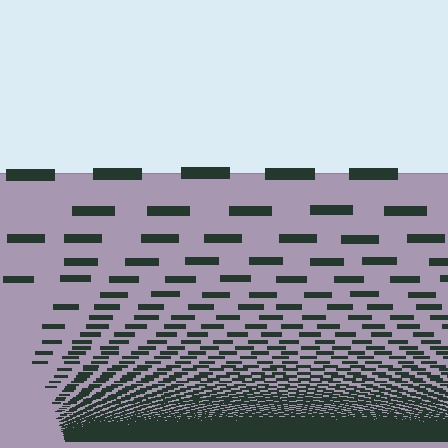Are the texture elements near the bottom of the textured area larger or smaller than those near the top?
Smaller. The gradient is inverted — elements near the bottom are smaller and denser.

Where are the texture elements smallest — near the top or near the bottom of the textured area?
Near the bottom.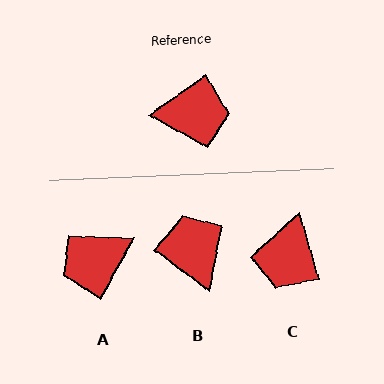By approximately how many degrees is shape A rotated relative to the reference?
Approximately 153 degrees clockwise.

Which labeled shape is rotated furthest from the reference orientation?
A, about 153 degrees away.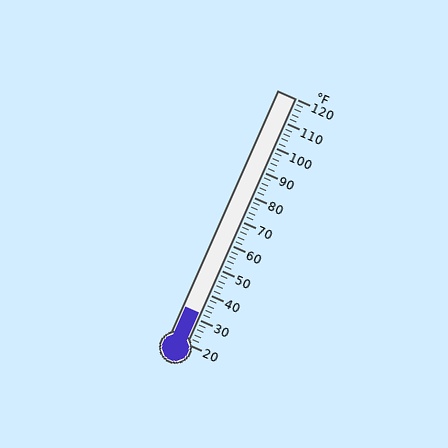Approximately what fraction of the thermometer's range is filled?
The thermometer is filled to approximately 10% of its range.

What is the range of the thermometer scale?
The thermometer scale ranges from 20°F to 120°F.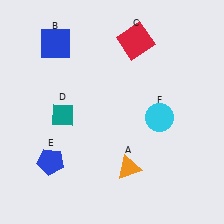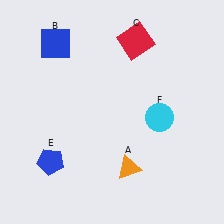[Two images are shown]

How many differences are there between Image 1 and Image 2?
There is 1 difference between the two images.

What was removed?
The teal diamond (D) was removed in Image 2.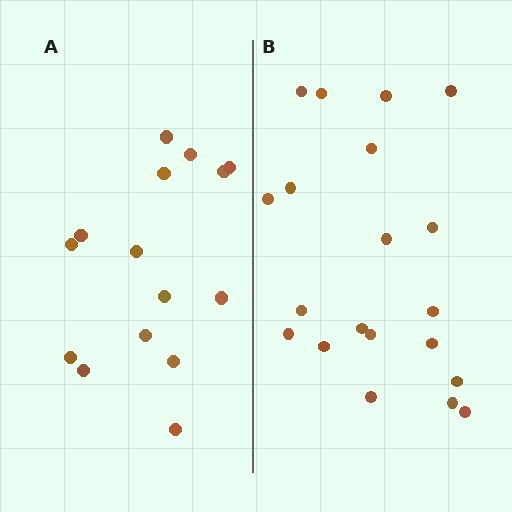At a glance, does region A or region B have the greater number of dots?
Region B (the right region) has more dots.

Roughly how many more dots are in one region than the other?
Region B has about 5 more dots than region A.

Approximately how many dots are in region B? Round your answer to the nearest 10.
About 20 dots.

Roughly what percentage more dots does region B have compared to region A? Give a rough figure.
About 35% more.